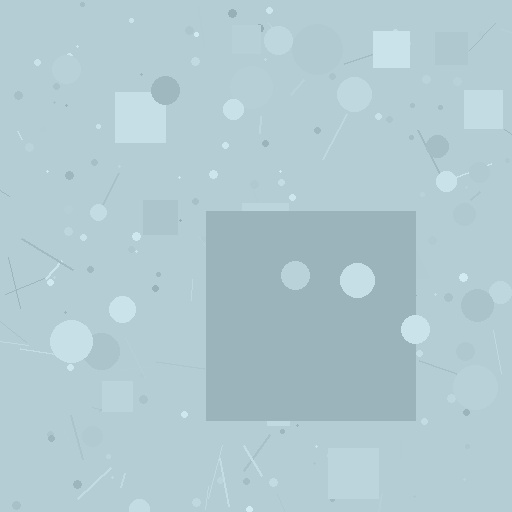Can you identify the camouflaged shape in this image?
The camouflaged shape is a square.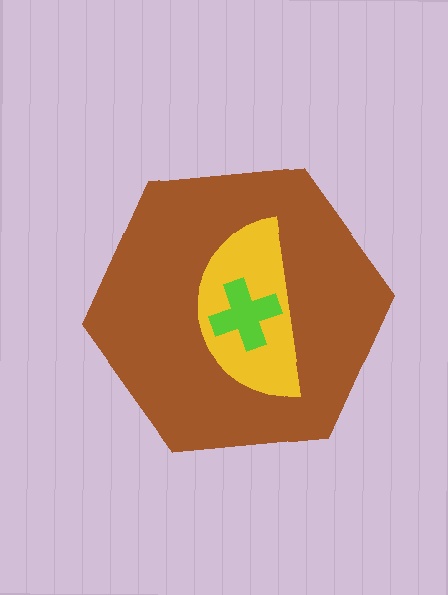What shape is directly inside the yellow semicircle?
The lime cross.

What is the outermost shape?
The brown hexagon.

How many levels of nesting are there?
3.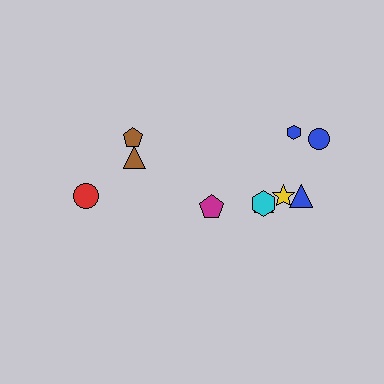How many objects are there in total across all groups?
There are 10 objects.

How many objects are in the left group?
There are 4 objects.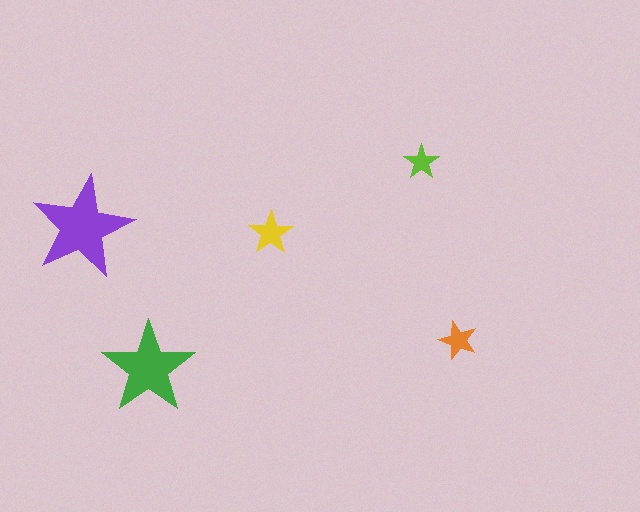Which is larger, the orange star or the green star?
The green one.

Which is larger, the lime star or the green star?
The green one.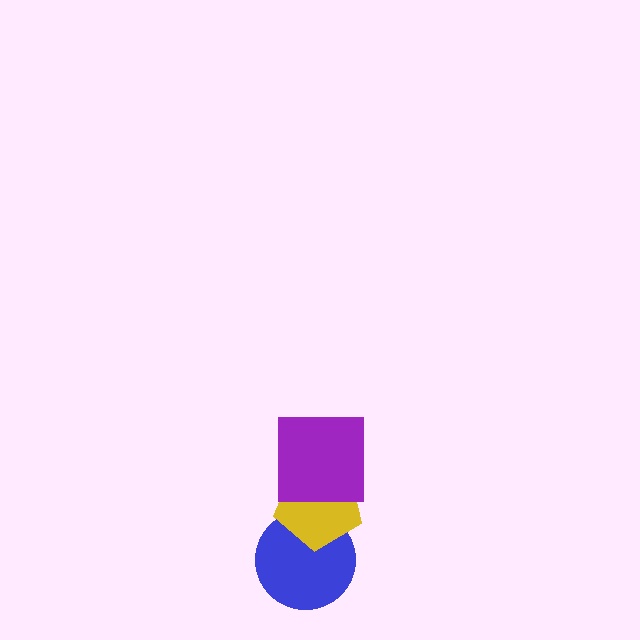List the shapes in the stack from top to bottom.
From top to bottom: the purple square, the yellow pentagon, the blue circle.